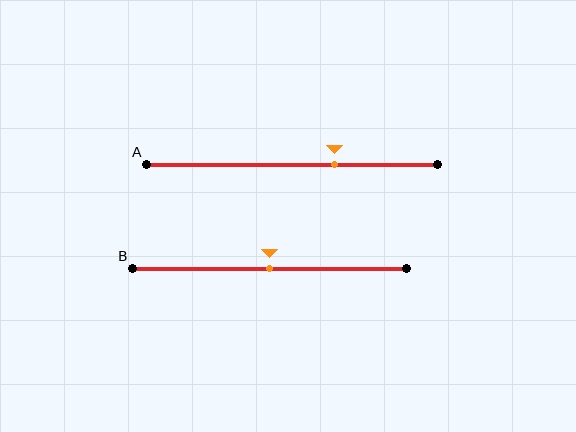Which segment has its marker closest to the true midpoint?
Segment B has its marker closest to the true midpoint.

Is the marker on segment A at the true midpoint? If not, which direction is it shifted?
No, the marker on segment A is shifted to the right by about 15% of the segment length.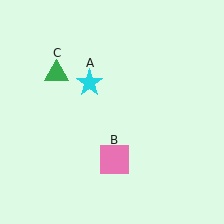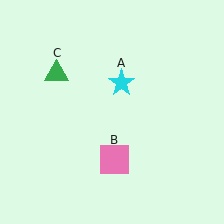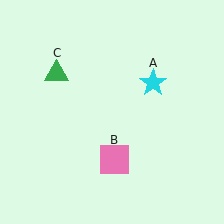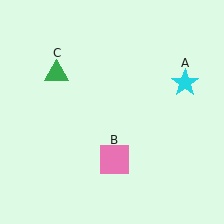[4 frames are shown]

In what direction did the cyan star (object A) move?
The cyan star (object A) moved right.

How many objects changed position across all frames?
1 object changed position: cyan star (object A).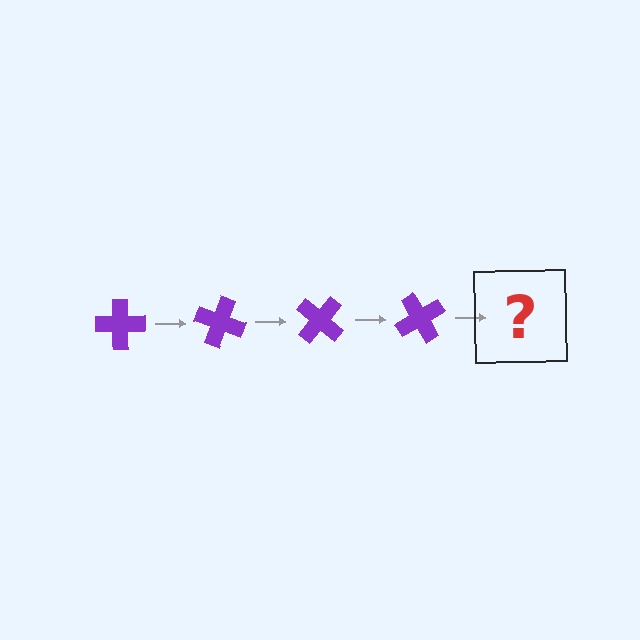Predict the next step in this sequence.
The next step is a purple cross rotated 80 degrees.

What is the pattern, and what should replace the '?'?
The pattern is that the cross rotates 20 degrees each step. The '?' should be a purple cross rotated 80 degrees.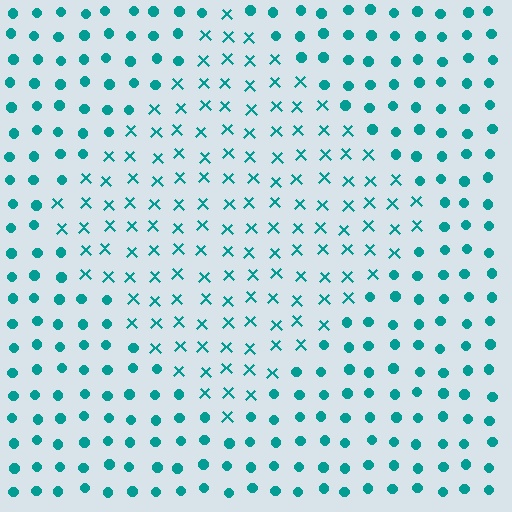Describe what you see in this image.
The image is filled with small teal elements arranged in a uniform grid. A diamond-shaped region contains X marks, while the surrounding area contains circles. The boundary is defined purely by the change in element shape.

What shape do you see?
I see a diamond.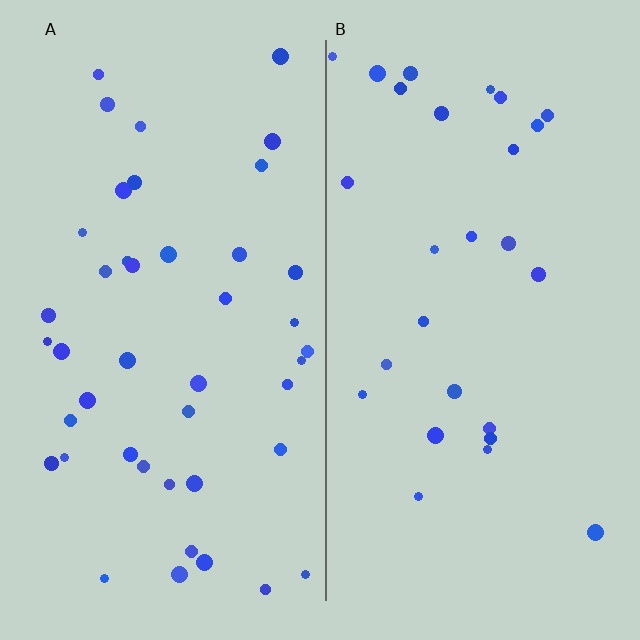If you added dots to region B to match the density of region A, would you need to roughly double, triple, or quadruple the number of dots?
Approximately double.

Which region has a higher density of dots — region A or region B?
A (the left).